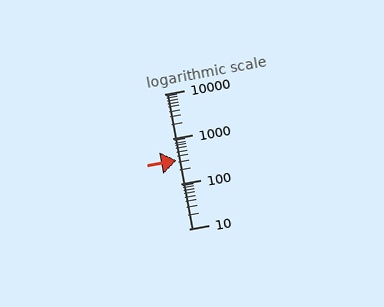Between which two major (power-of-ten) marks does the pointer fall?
The pointer is between 100 and 1000.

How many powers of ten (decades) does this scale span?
The scale spans 3 decades, from 10 to 10000.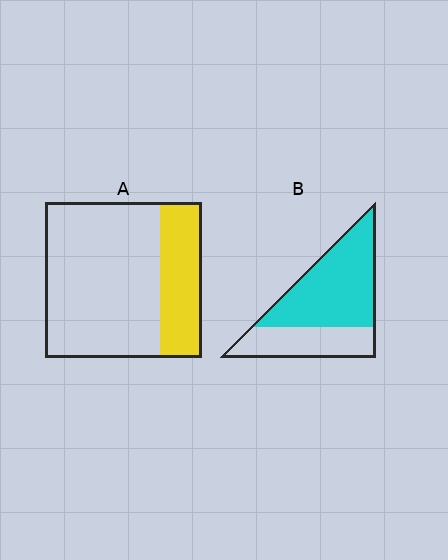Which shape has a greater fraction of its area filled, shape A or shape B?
Shape B.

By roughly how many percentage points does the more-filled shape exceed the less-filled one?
By roughly 40 percentage points (B over A).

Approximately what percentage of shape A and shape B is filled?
A is approximately 25% and B is approximately 65%.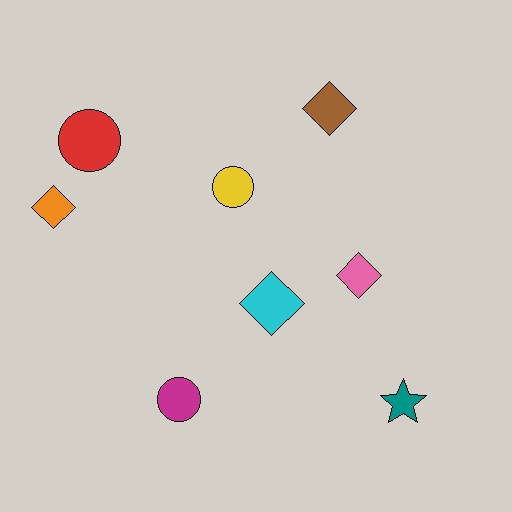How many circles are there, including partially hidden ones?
There are 3 circles.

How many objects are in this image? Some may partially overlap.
There are 8 objects.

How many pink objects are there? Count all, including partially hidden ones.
There is 1 pink object.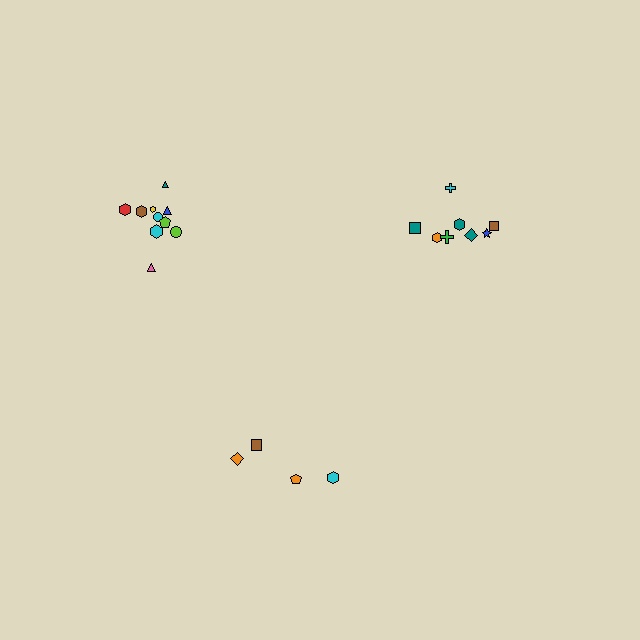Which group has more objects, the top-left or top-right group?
The top-left group.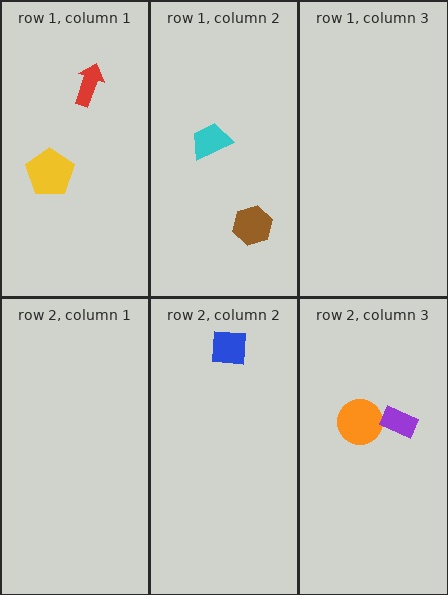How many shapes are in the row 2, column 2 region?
1.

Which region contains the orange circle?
The row 2, column 3 region.